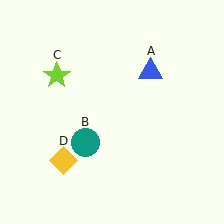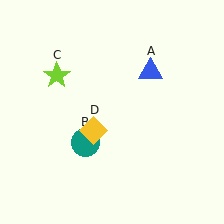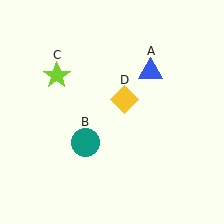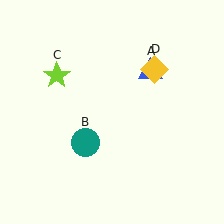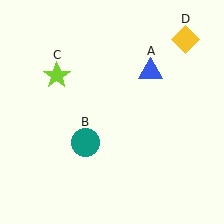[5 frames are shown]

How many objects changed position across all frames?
1 object changed position: yellow diamond (object D).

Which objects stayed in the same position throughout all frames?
Blue triangle (object A) and teal circle (object B) and lime star (object C) remained stationary.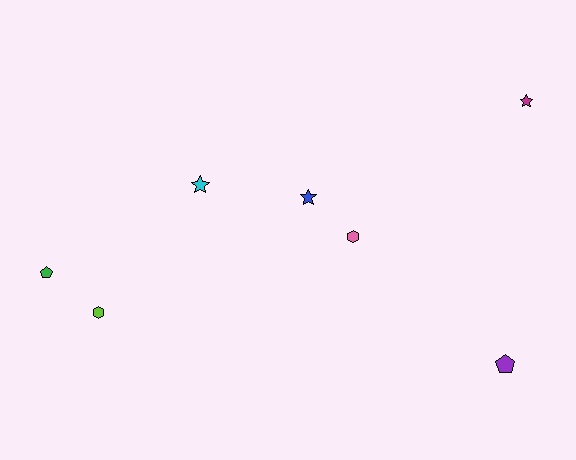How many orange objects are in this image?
There are no orange objects.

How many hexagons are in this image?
There are 2 hexagons.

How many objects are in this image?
There are 7 objects.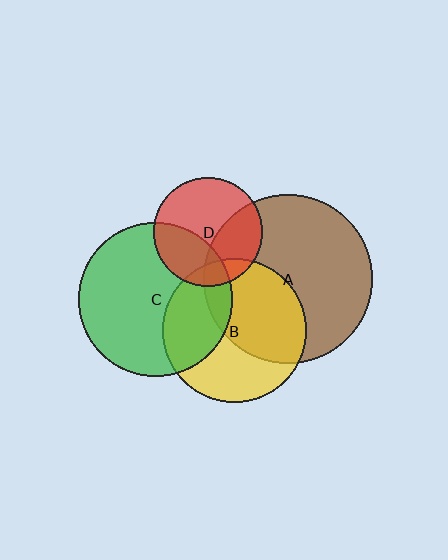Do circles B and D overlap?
Yes.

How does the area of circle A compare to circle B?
Approximately 1.4 times.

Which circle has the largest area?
Circle A (brown).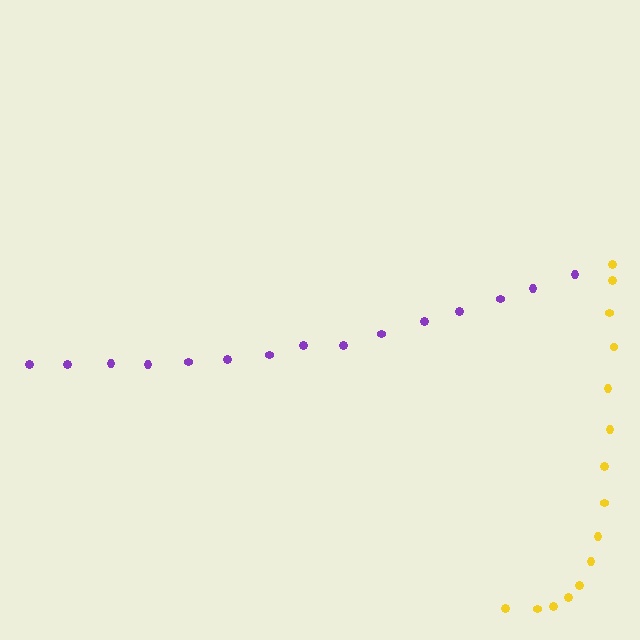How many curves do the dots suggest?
There are 2 distinct paths.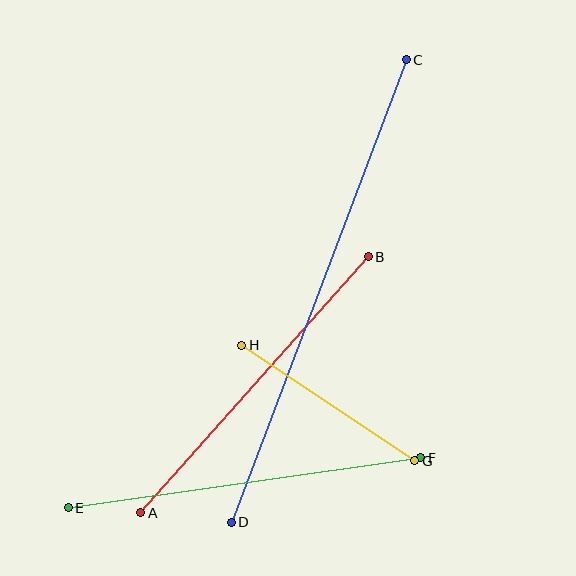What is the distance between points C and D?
The distance is approximately 495 pixels.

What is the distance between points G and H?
The distance is approximately 208 pixels.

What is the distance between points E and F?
The distance is approximately 356 pixels.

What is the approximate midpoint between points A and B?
The midpoint is at approximately (255, 385) pixels.